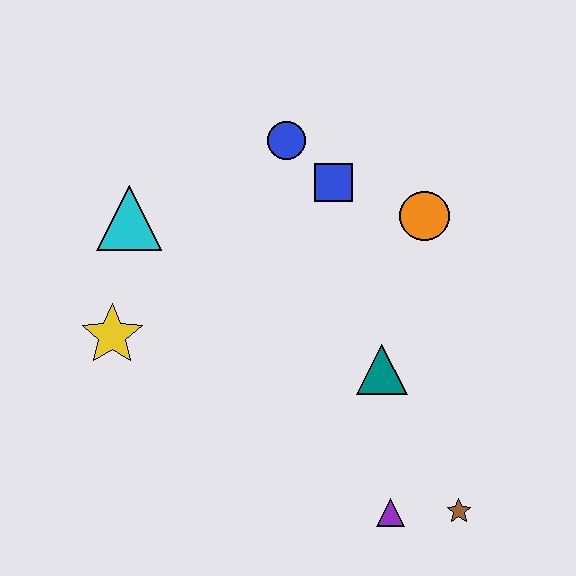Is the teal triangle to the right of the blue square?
Yes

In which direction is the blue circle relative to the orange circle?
The blue circle is to the left of the orange circle.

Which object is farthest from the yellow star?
The brown star is farthest from the yellow star.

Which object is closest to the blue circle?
The blue square is closest to the blue circle.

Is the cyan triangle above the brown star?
Yes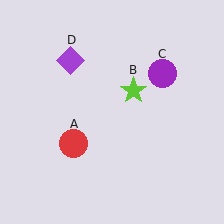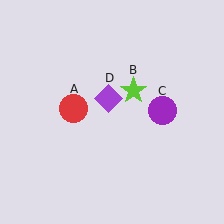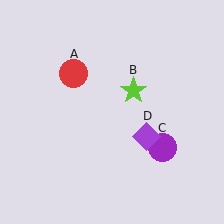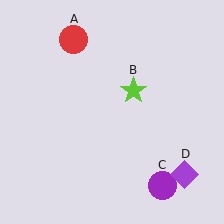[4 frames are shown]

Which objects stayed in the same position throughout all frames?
Lime star (object B) remained stationary.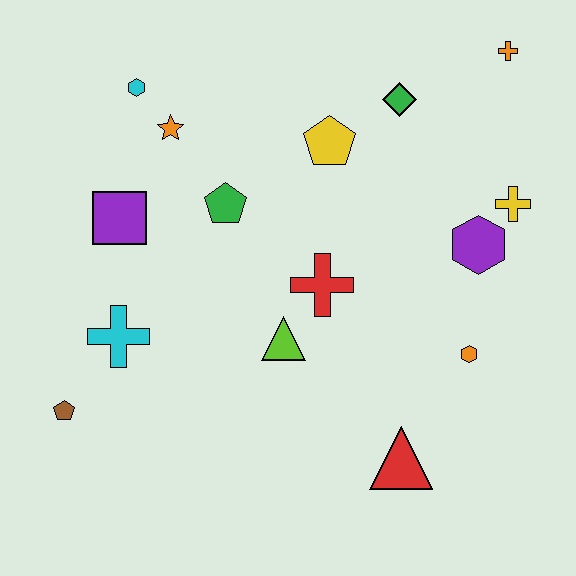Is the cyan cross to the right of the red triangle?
No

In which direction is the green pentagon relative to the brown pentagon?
The green pentagon is above the brown pentagon.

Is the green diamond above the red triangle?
Yes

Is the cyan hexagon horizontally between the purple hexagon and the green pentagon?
No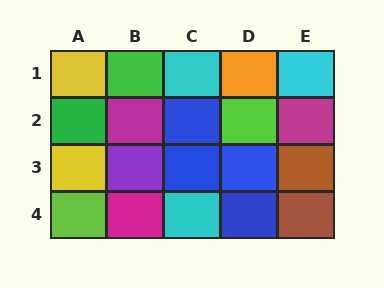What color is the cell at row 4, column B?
Magenta.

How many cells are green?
2 cells are green.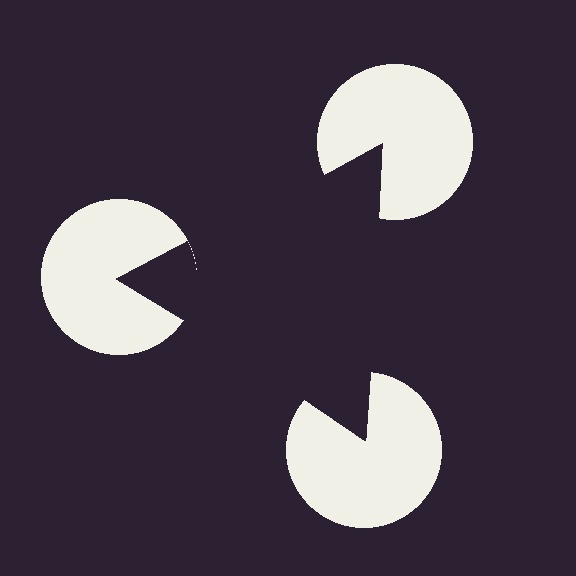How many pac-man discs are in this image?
There are 3 — one at each vertex of the illusory triangle.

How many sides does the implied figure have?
3 sides.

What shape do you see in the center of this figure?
An illusory triangle — its edges are inferred from the aligned wedge cuts in the pac-man discs, not physically drawn.